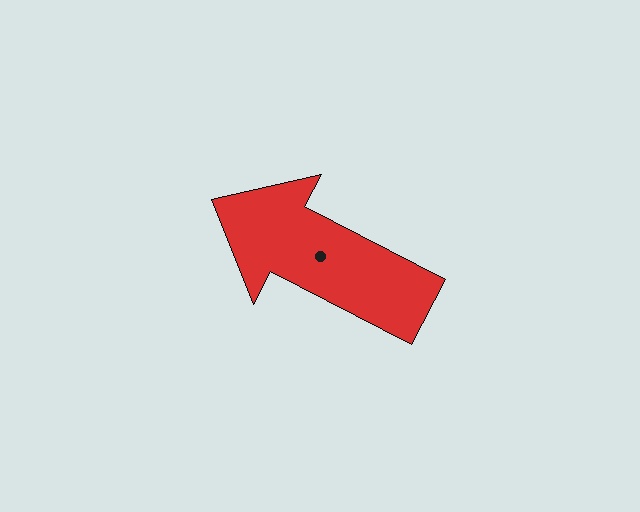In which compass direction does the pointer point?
Northwest.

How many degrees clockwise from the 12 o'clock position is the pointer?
Approximately 297 degrees.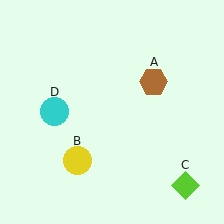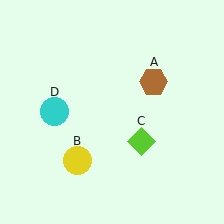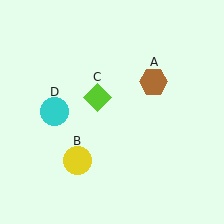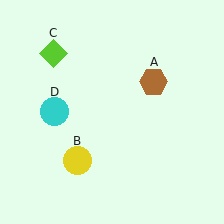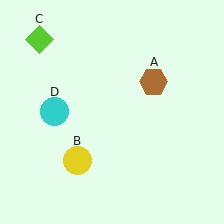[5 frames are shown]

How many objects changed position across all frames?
1 object changed position: lime diamond (object C).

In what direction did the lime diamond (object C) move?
The lime diamond (object C) moved up and to the left.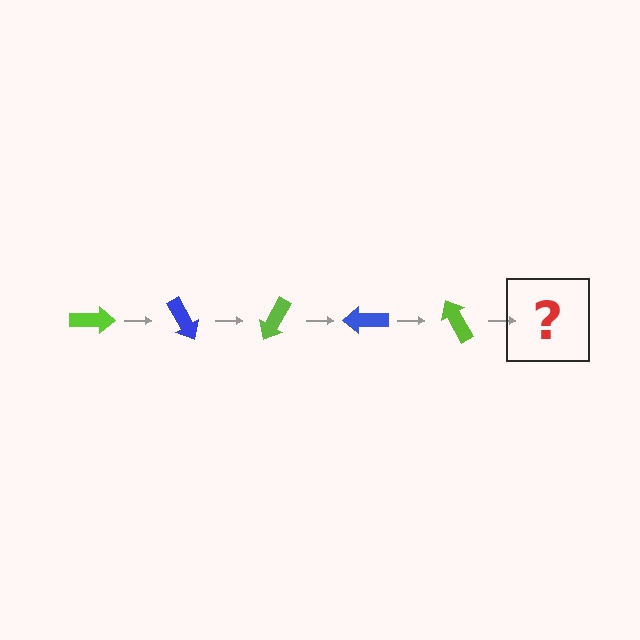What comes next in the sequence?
The next element should be a blue arrow, rotated 300 degrees from the start.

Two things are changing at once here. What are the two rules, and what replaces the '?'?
The two rules are that it rotates 60 degrees each step and the color cycles through lime and blue. The '?' should be a blue arrow, rotated 300 degrees from the start.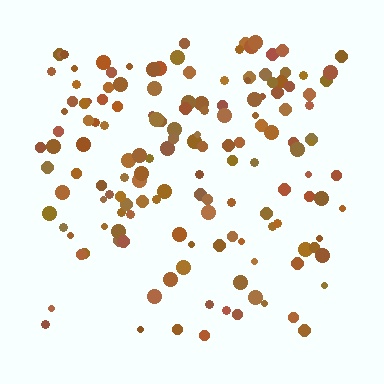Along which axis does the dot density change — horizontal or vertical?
Vertical.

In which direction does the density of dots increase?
From bottom to top, with the top side densest.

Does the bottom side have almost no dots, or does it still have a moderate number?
Still a moderate number, just noticeably fewer than the top.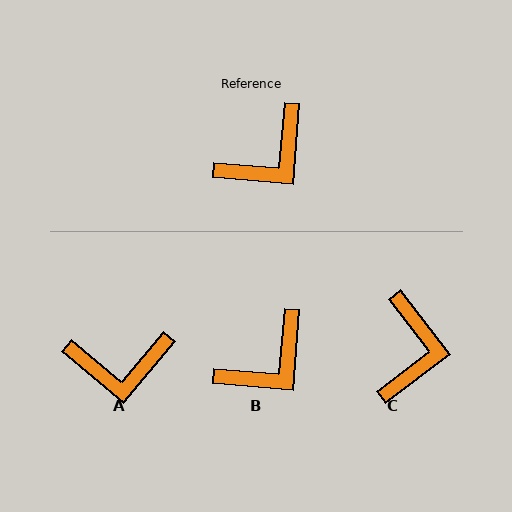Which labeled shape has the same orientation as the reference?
B.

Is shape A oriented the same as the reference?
No, it is off by about 35 degrees.